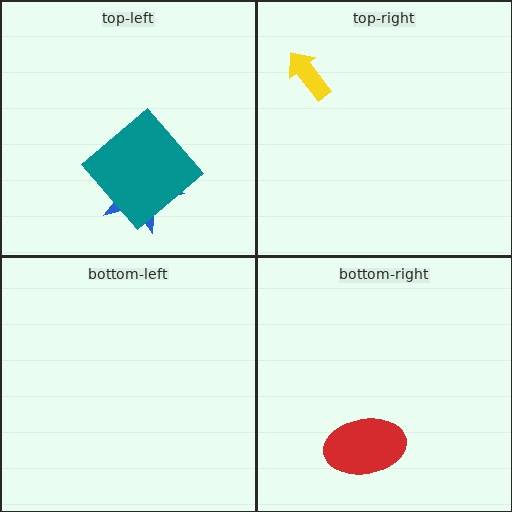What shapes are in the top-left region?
The blue star, the teal diamond.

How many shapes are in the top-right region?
1.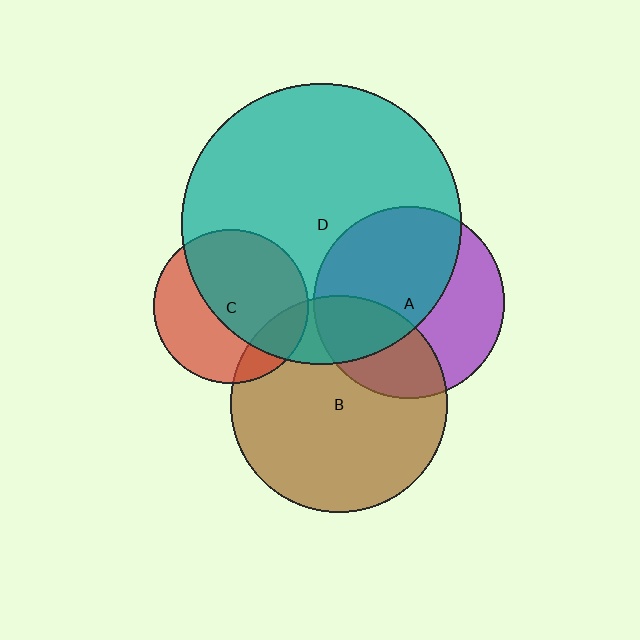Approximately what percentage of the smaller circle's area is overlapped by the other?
Approximately 20%.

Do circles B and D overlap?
Yes.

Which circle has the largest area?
Circle D (teal).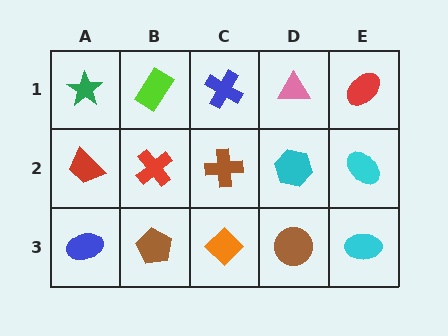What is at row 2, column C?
A brown cross.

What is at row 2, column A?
A red trapezoid.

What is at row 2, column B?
A red cross.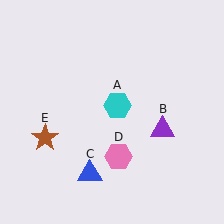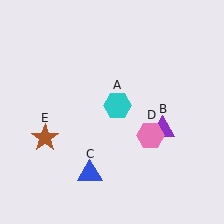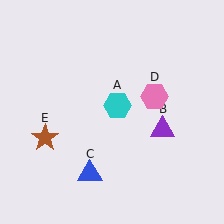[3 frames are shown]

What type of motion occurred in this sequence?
The pink hexagon (object D) rotated counterclockwise around the center of the scene.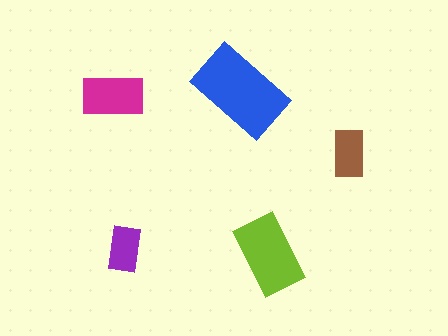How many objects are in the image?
There are 5 objects in the image.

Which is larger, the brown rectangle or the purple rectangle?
The brown one.